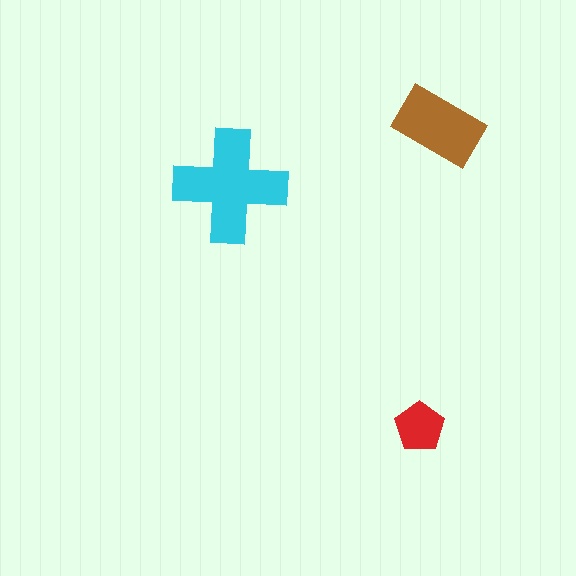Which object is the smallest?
The red pentagon.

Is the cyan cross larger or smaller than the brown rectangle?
Larger.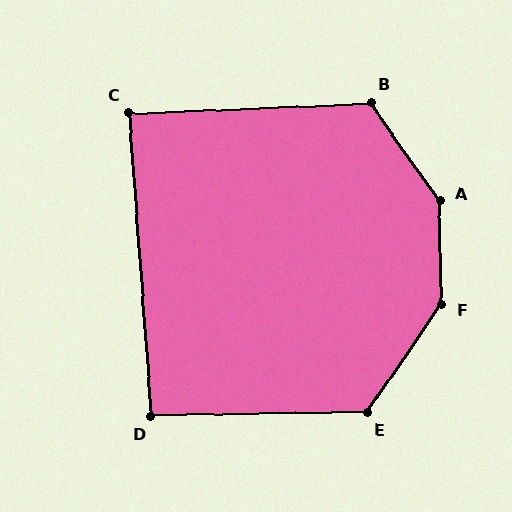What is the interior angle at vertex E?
Approximately 126 degrees (obtuse).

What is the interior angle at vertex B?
Approximately 123 degrees (obtuse).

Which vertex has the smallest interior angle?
C, at approximately 88 degrees.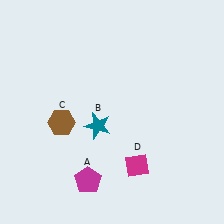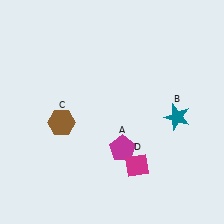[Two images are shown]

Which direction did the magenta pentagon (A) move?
The magenta pentagon (A) moved right.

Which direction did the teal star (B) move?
The teal star (B) moved right.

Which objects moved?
The objects that moved are: the magenta pentagon (A), the teal star (B).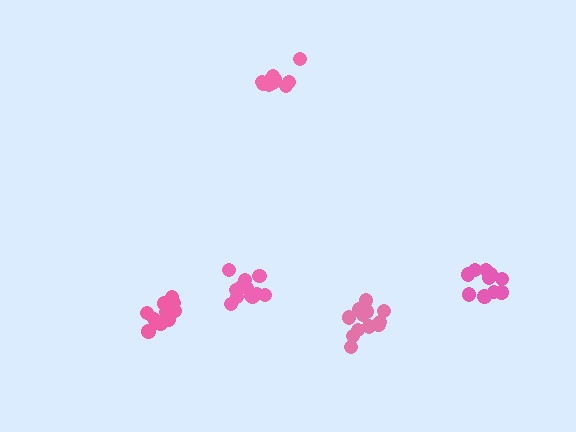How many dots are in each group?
Group 1: 12 dots, Group 2: 12 dots, Group 3: 10 dots, Group 4: 11 dots, Group 5: 11 dots (56 total).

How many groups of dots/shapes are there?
There are 5 groups.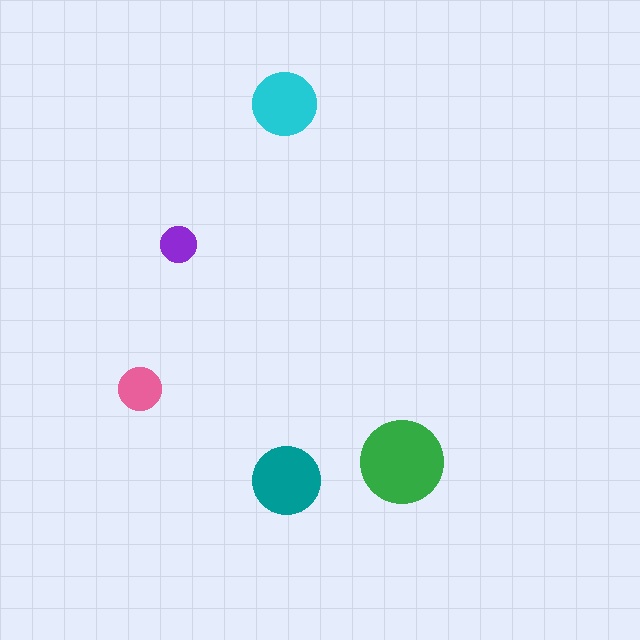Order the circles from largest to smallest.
the green one, the teal one, the cyan one, the pink one, the purple one.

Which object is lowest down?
The teal circle is bottommost.